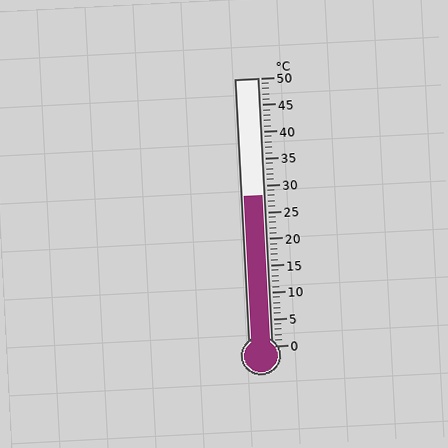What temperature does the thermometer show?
The thermometer shows approximately 28°C.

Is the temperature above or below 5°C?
The temperature is above 5°C.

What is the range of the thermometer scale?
The thermometer scale ranges from 0°C to 50°C.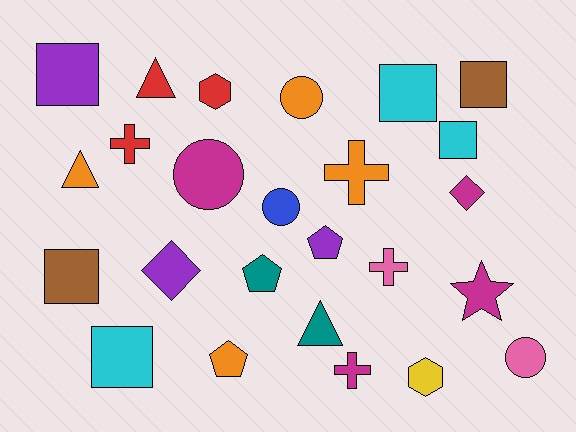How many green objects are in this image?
There are no green objects.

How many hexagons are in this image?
There are 2 hexagons.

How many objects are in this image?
There are 25 objects.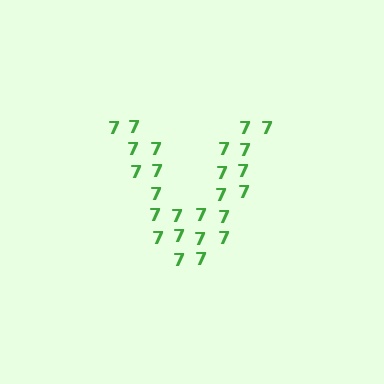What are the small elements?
The small elements are digit 7's.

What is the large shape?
The large shape is the letter V.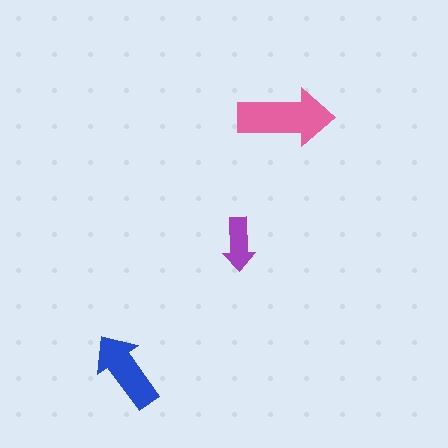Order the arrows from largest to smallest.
the pink one, the blue one, the purple one.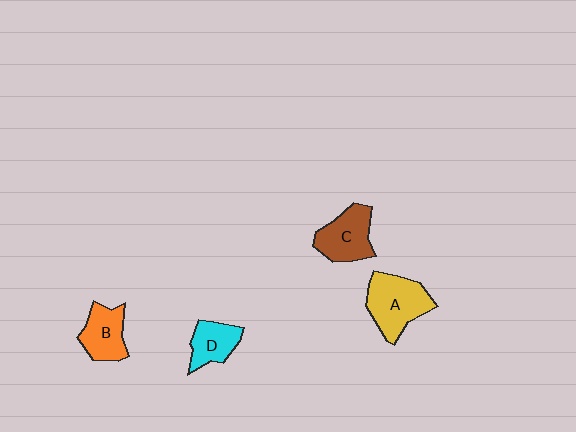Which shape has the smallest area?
Shape D (cyan).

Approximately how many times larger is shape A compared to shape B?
Approximately 1.4 times.